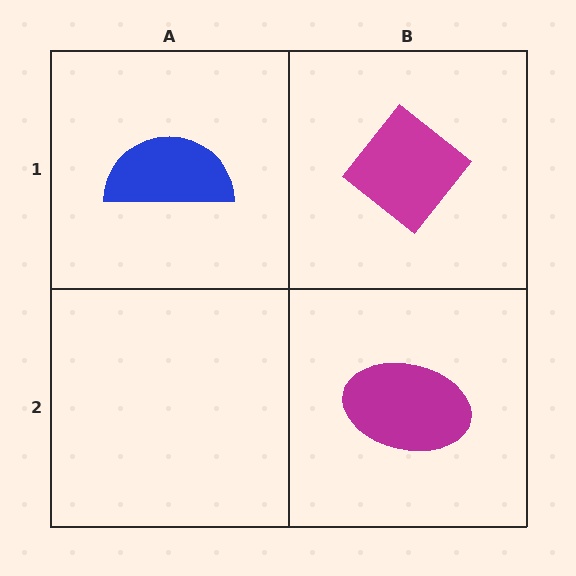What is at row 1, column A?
A blue semicircle.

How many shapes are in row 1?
2 shapes.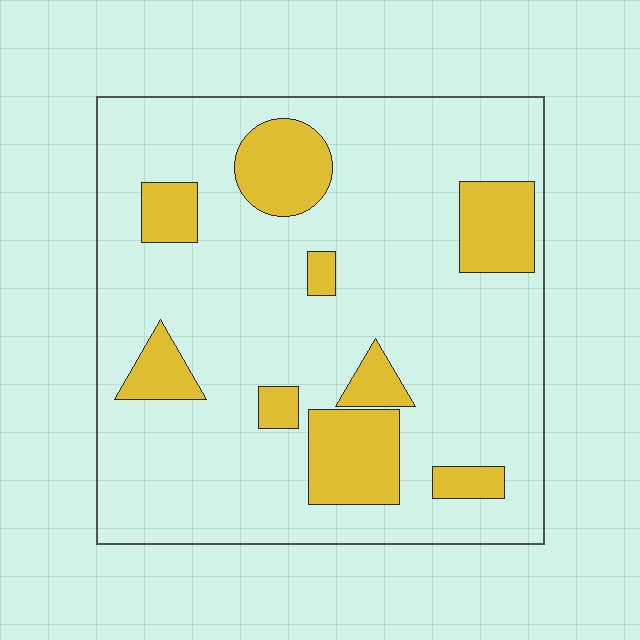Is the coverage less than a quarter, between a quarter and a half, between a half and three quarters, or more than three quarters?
Less than a quarter.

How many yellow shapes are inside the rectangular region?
9.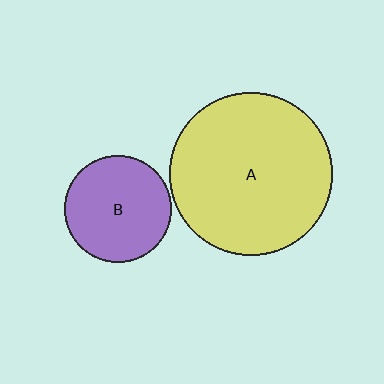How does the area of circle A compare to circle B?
Approximately 2.3 times.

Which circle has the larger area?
Circle A (yellow).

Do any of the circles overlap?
No, none of the circles overlap.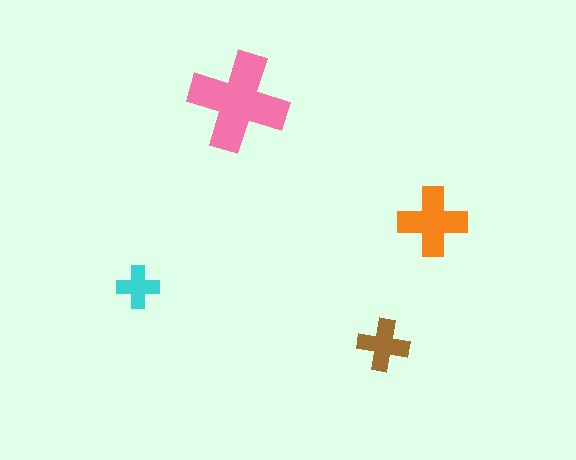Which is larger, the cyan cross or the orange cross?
The orange one.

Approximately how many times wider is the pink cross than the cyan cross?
About 2.5 times wider.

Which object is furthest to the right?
The orange cross is rightmost.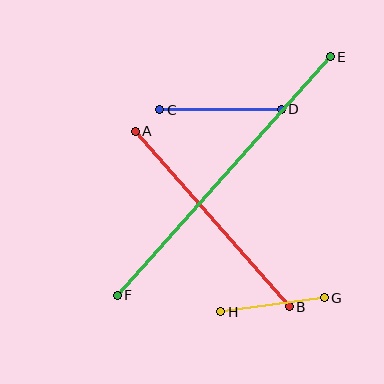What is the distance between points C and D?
The distance is approximately 121 pixels.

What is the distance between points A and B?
The distance is approximately 234 pixels.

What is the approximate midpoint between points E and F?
The midpoint is at approximately (224, 176) pixels.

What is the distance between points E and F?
The distance is approximately 320 pixels.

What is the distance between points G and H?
The distance is approximately 105 pixels.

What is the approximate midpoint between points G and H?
The midpoint is at approximately (272, 305) pixels.